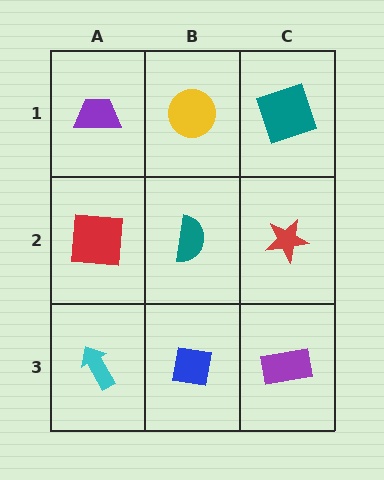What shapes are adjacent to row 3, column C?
A red star (row 2, column C), a blue square (row 3, column B).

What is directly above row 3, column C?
A red star.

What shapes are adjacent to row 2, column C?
A teal square (row 1, column C), a purple rectangle (row 3, column C), a teal semicircle (row 2, column B).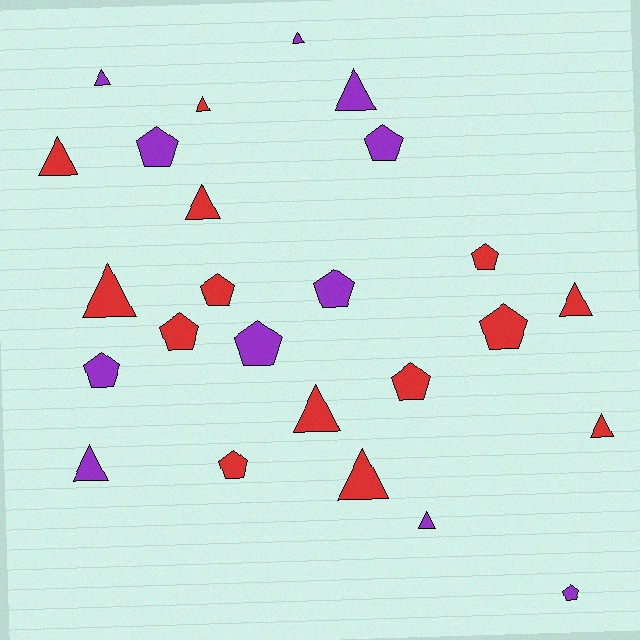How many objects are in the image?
There are 25 objects.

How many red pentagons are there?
There are 6 red pentagons.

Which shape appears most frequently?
Triangle, with 13 objects.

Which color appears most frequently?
Red, with 14 objects.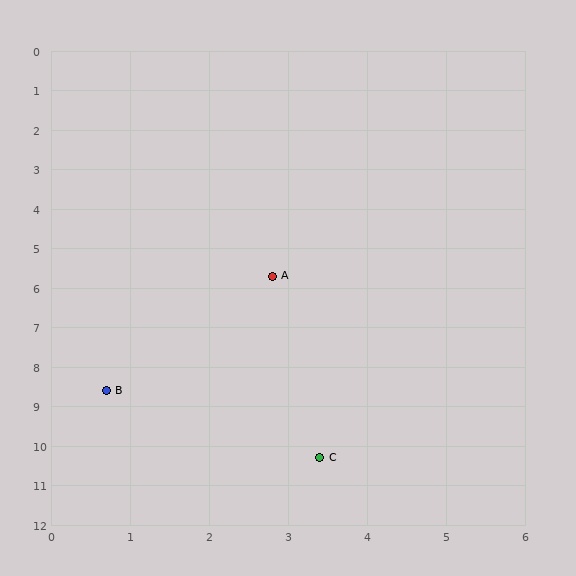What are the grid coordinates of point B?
Point B is at approximately (0.7, 8.6).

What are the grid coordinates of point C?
Point C is at approximately (3.4, 10.3).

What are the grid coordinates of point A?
Point A is at approximately (2.8, 5.7).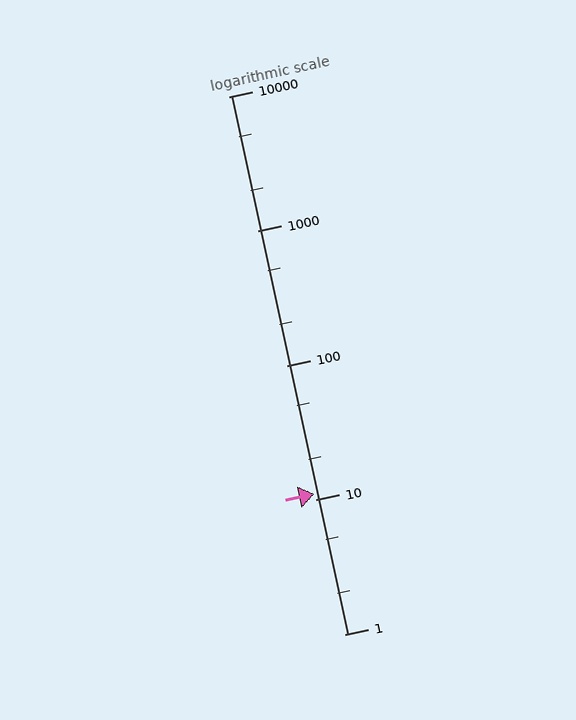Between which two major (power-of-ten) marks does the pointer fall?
The pointer is between 10 and 100.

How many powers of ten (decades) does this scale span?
The scale spans 4 decades, from 1 to 10000.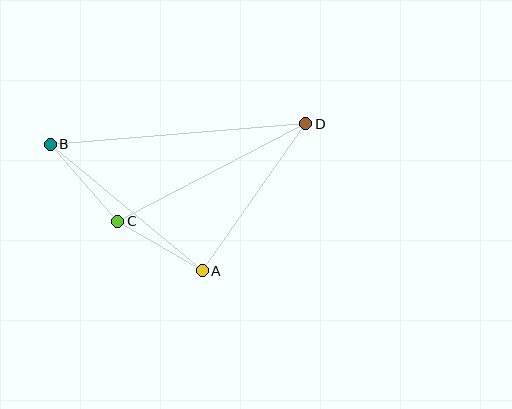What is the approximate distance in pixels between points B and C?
The distance between B and C is approximately 102 pixels.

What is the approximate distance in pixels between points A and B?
The distance between A and B is approximately 198 pixels.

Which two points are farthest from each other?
Points B and D are farthest from each other.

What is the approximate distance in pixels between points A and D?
The distance between A and D is approximately 180 pixels.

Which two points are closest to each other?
Points A and C are closest to each other.